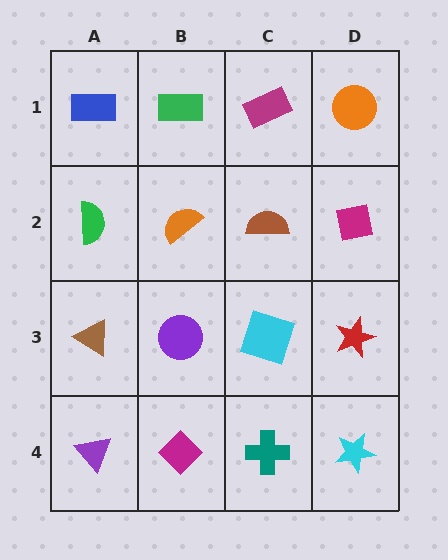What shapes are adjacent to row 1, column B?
An orange semicircle (row 2, column B), a blue rectangle (row 1, column A), a magenta rectangle (row 1, column C).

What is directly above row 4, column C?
A cyan square.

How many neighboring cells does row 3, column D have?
3.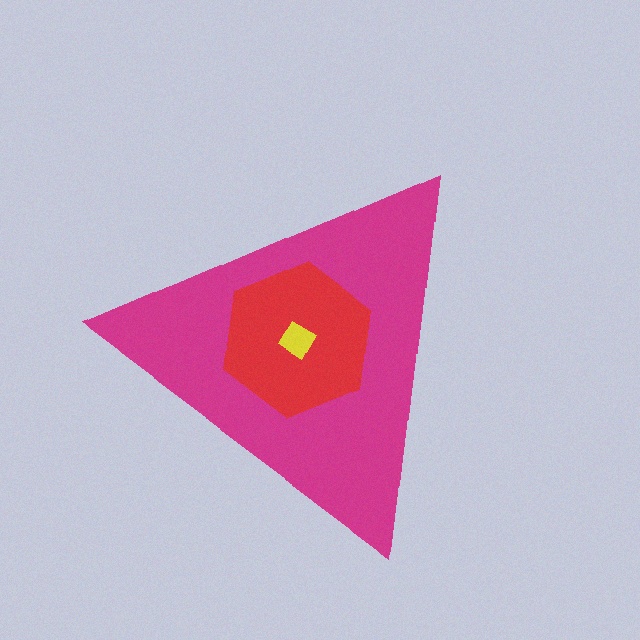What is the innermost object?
The yellow diamond.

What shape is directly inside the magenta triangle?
The red hexagon.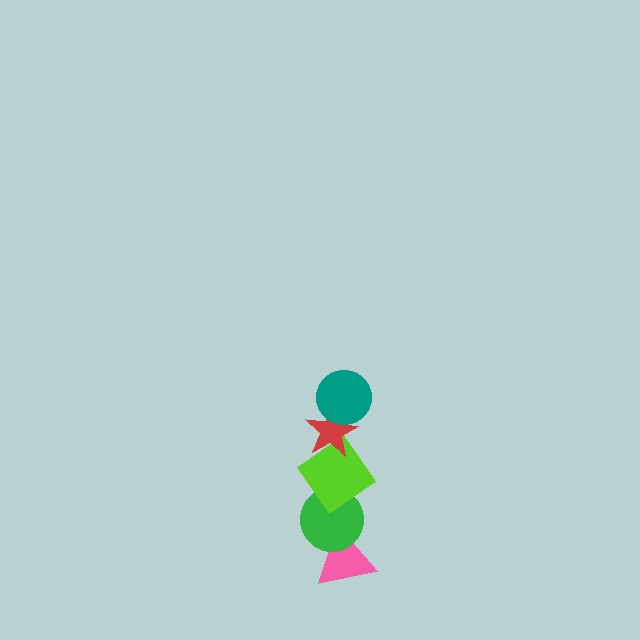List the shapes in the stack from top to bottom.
From top to bottom: the teal circle, the red star, the lime diamond, the green circle, the pink triangle.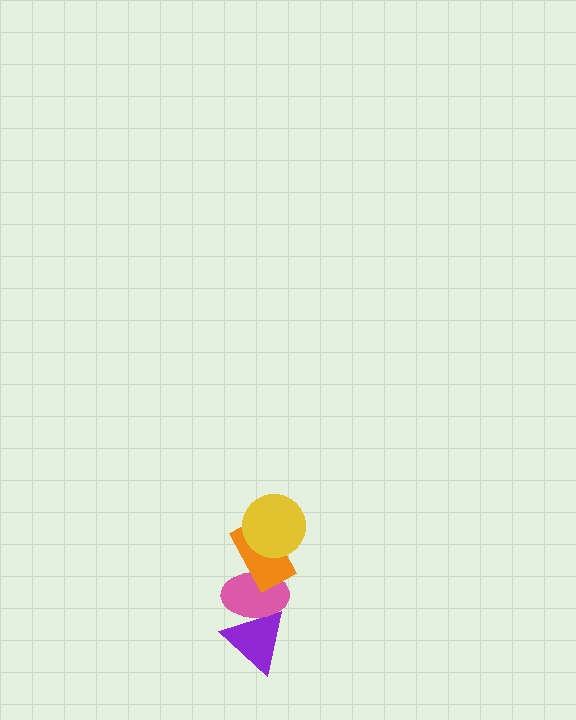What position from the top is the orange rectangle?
The orange rectangle is 2nd from the top.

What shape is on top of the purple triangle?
The pink ellipse is on top of the purple triangle.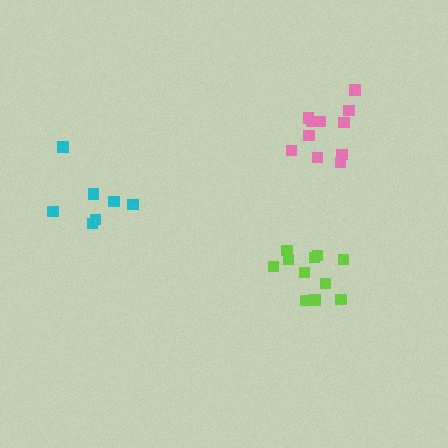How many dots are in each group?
Group 1: 7 dots, Group 2: 11 dots, Group 3: 11 dots (29 total).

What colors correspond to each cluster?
The clusters are colored: cyan, pink, lime.